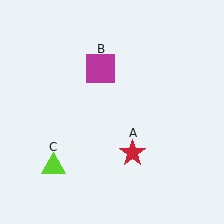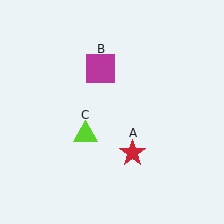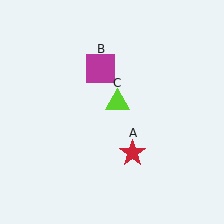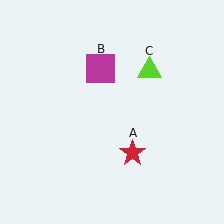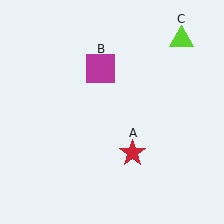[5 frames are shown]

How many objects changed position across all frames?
1 object changed position: lime triangle (object C).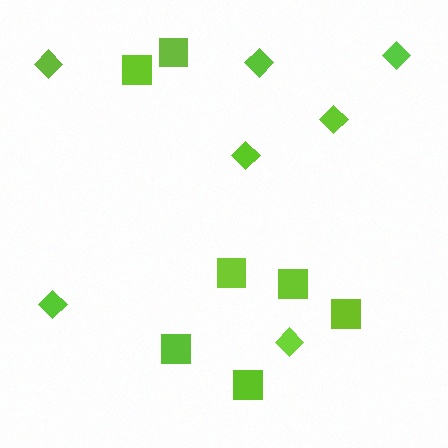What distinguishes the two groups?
There are 2 groups: one group of diamonds (7) and one group of squares (7).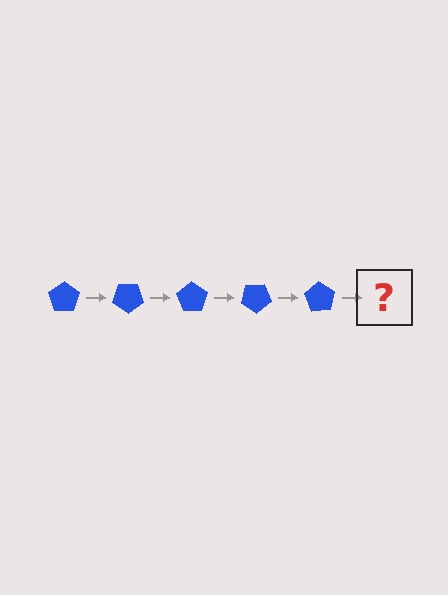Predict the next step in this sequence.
The next step is a blue pentagon rotated 175 degrees.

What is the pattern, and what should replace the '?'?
The pattern is that the pentagon rotates 35 degrees each step. The '?' should be a blue pentagon rotated 175 degrees.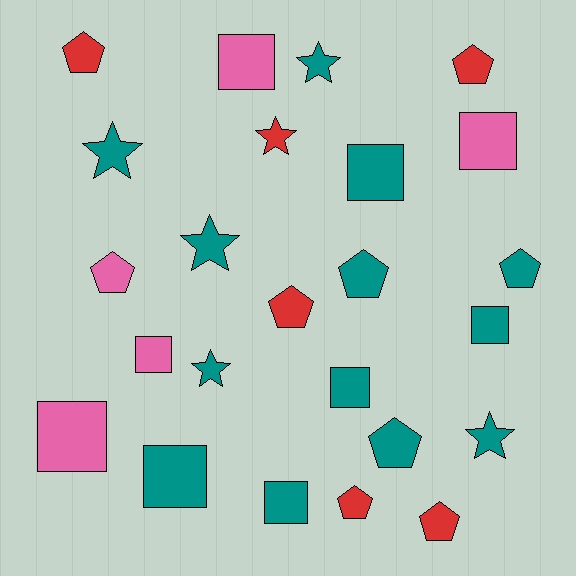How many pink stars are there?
There are no pink stars.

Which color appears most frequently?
Teal, with 13 objects.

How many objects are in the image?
There are 24 objects.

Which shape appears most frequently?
Square, with 9 objects.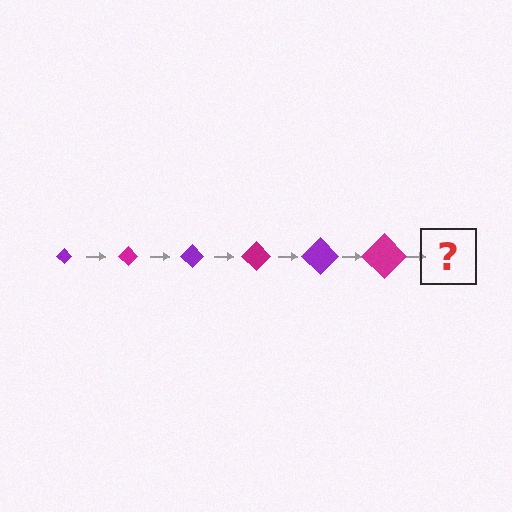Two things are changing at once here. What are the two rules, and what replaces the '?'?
The two rules are that the diamond grows larger each step and the color cycles through purple and magenta. The '?' should be a purple diamond, larger than the previous one.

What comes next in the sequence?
The next element should be a purple diamond, larger than the previous one.